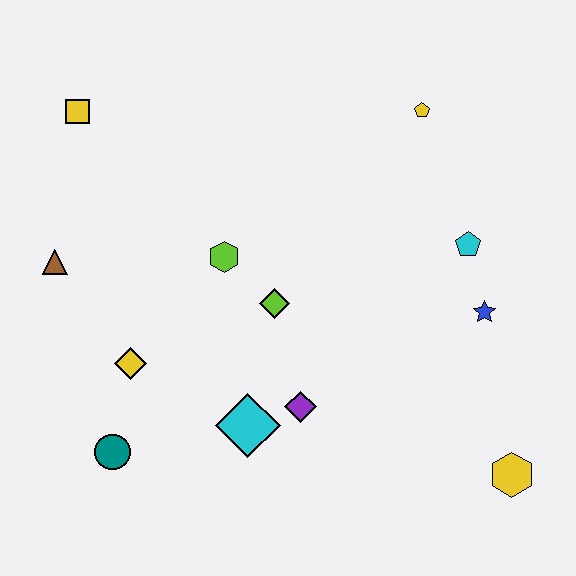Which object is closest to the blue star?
The cyan pentagon is closest to the blue star.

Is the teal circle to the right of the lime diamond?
No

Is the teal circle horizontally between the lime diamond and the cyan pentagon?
No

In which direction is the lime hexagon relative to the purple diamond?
The lime hexagon is above the purple diamond.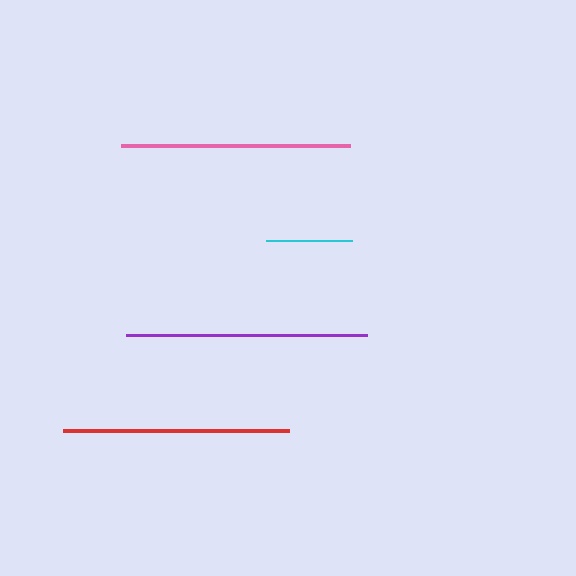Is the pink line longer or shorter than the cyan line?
The pink line is longer than the cyan line.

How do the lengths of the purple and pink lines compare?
The purple and pink lines are approximately the same length.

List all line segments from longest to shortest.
From longest to shortest: purple, pink, red, cyan.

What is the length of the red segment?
The red segment is approximately 226 pixels long.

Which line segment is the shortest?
The cyan line is the shortest at approximately 86 pixels.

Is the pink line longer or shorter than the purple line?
The purple line is longer than the pink line.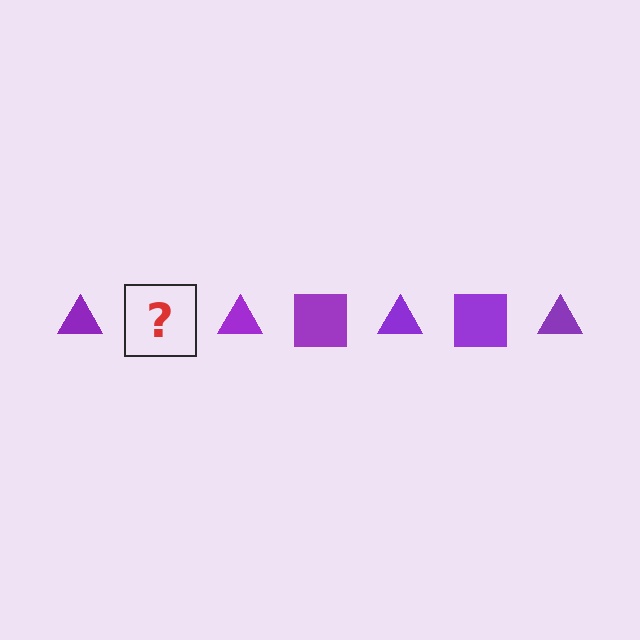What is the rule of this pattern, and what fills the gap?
The rule is that the pattern cycles through triangle, square shapes in purple. The gap should be filled with a purple square.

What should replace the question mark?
The question mark should be replaced with a purple square.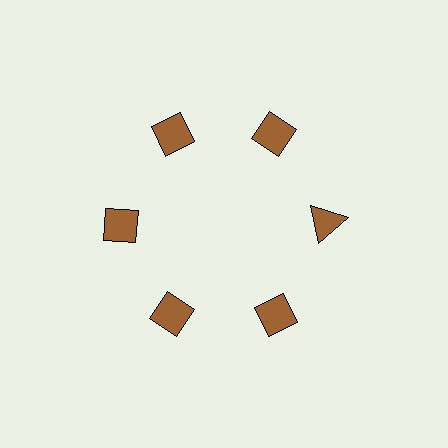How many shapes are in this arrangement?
There are 6 shapes arranged in a ring pattern.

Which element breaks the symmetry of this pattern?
The brown triangle at roughly the 3 o'clock position breaks the symmetry. All other shapes are brown diamonds.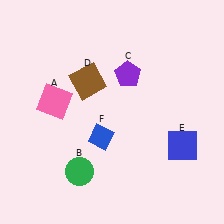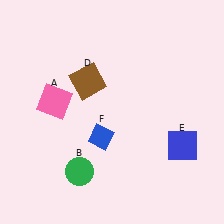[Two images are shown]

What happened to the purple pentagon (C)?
The purple pentagon (C) was removed in Image 2. It was in the top-right area of Image 1.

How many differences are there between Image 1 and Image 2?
There is 1 difference between the two images.